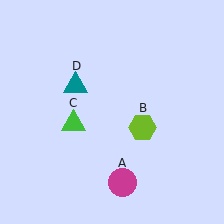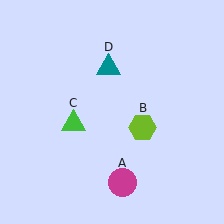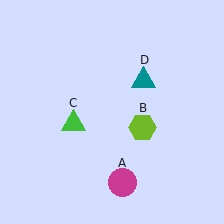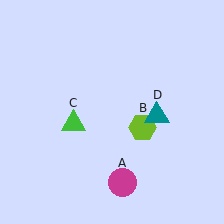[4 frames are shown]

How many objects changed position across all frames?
1 object changed position: teal triangle (object D).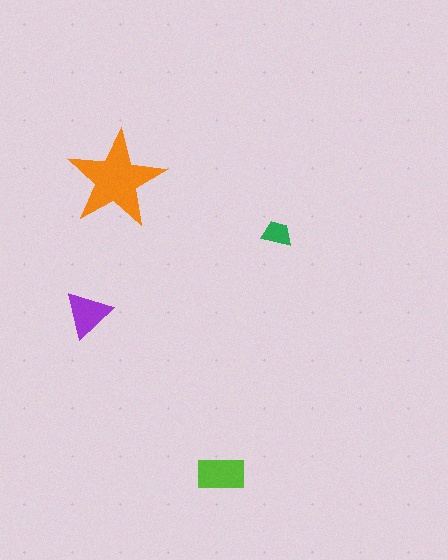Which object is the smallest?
The green trapezoid.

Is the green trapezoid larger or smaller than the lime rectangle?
Smaller.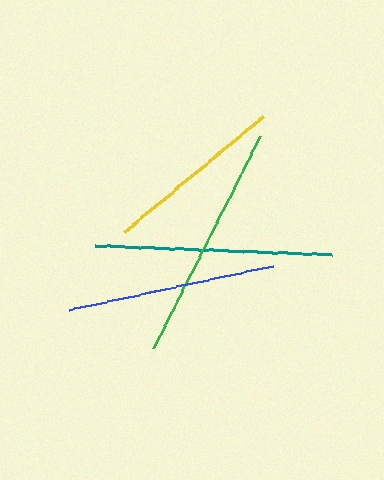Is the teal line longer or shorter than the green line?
The green line is longer than the teal line.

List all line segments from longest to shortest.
From longest to shortest: green, teal, blue, yellow.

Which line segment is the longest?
The green line is the longest at approximately 238 pixels.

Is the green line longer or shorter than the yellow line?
The green line is longer than the yellow line.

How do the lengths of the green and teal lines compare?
The green and teal lines are approximately the same length.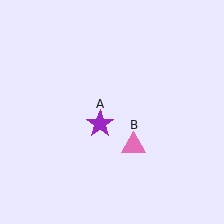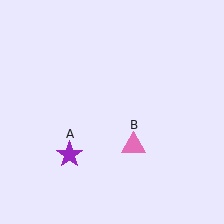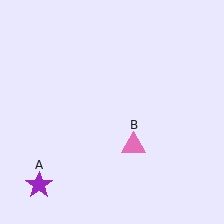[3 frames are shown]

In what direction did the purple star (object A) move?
The purple star (object A) moved down and to the left.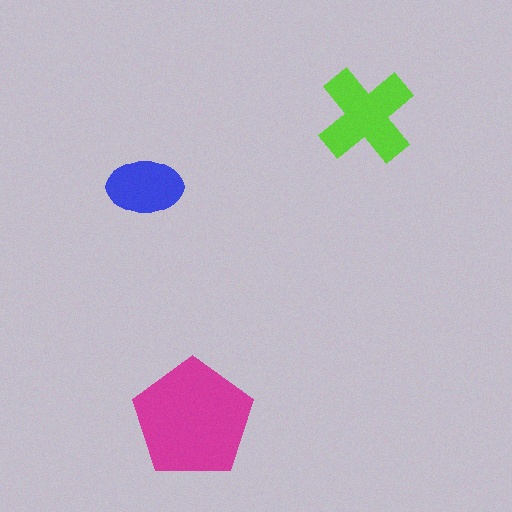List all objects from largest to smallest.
The magenta pentagon, the lime cross, the blue ellipse.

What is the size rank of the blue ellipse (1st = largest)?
3rd.